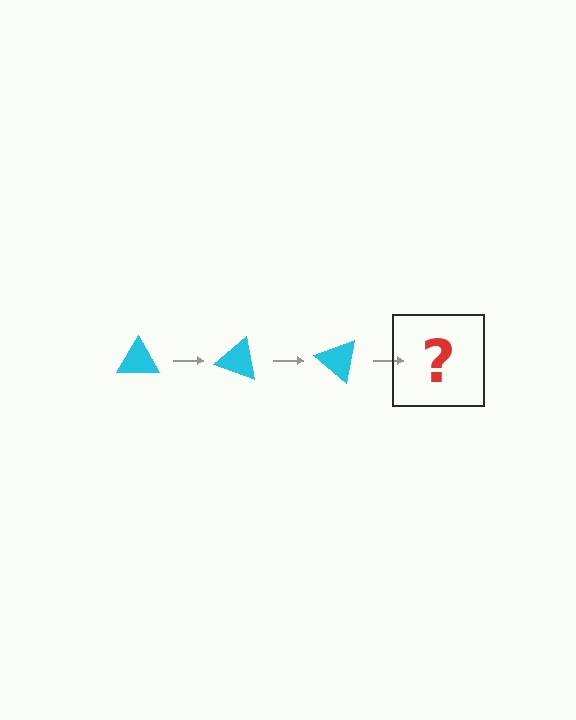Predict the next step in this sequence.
The next step is a cyan triangle rotated 60 degrees.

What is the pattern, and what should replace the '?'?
The pattern is that the triangle rotates 20 degrees each step. The '?' should be a cyan triangle rotated 60 degrees.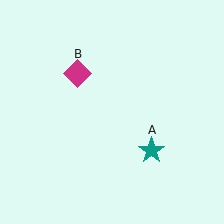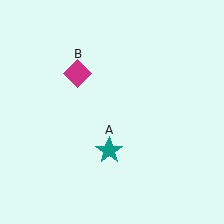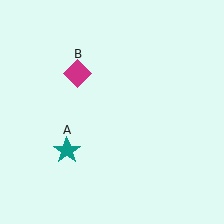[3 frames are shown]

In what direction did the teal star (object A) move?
The teal star (object A) moved left.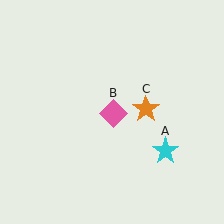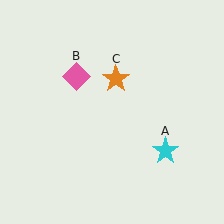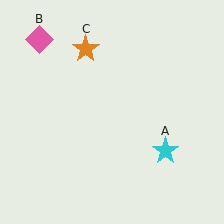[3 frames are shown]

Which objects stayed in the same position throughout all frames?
Cyan star (object A) remained stationary.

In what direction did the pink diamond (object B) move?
The pink diamond (object B) moved up and to the left.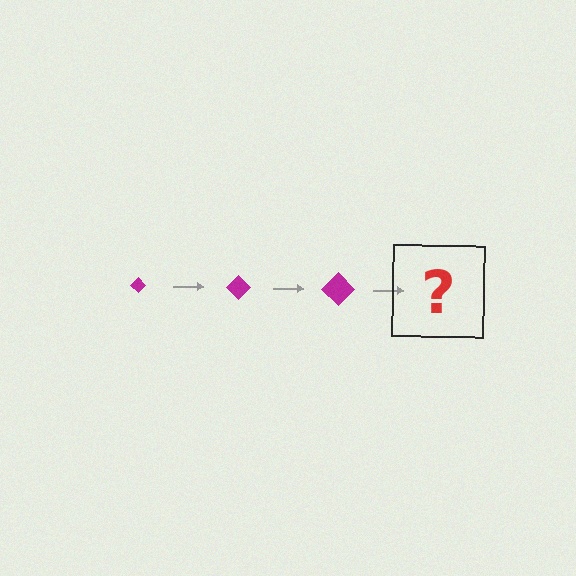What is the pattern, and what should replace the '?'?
The pattern is that the diamond gets progressively larger each step. The '?' should be a magenta diamond, larger than the previous one.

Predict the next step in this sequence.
The next step is a magenta diamond, larger than the previous one.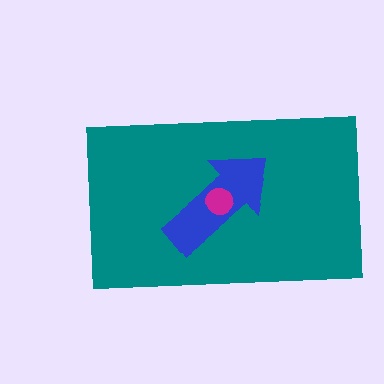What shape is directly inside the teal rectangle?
The blue arrow.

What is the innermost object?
The magenta circle.